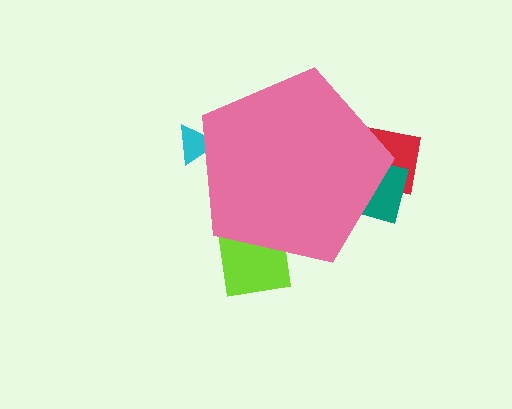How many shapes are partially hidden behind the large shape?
4 shapes are partially hidden.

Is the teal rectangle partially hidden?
Yes, the teal rectangle is partially hidden behind the pink pentagon.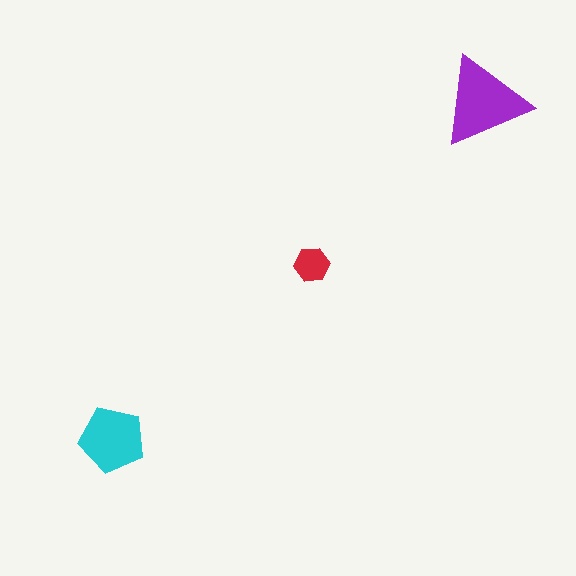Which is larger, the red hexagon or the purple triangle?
The purple triangle.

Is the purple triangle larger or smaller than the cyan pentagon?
Larger.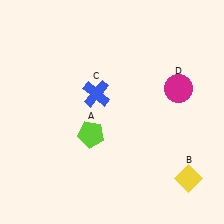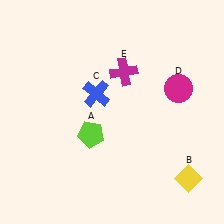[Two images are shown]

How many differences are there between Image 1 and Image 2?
There is 1 difference between the two images.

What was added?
A magenta cross (E) was added in Image 2.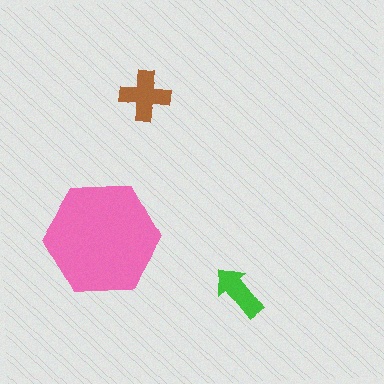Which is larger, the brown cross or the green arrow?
The brown cross.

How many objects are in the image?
There are 3 objects in the image.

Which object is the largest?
The pink hexagon.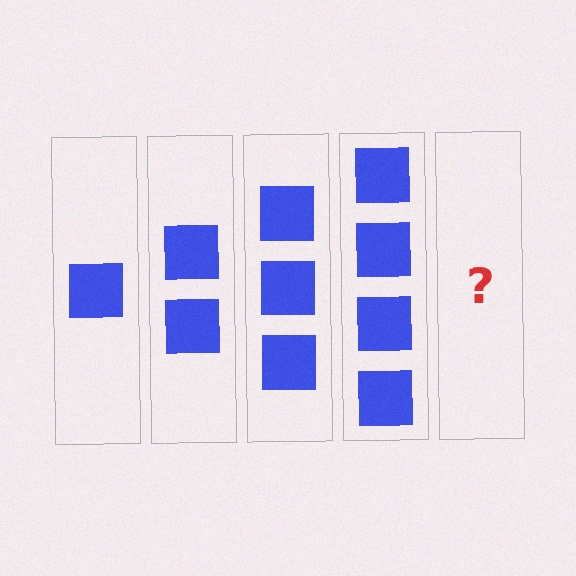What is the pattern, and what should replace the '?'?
The pattern is that each step adds one more square. The '?' should be 5 squares.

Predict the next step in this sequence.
The next step is 5 squares.